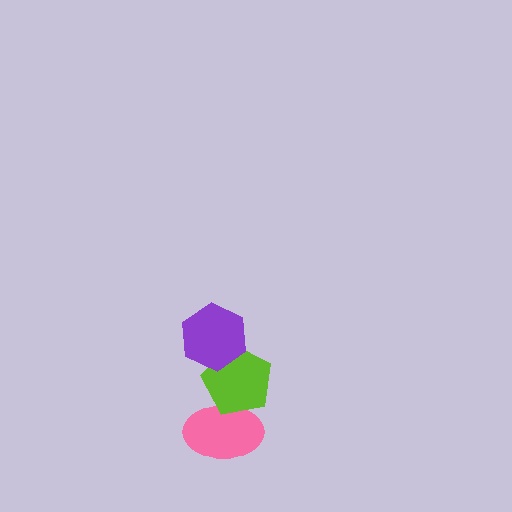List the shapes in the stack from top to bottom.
From top to bottom: the purple hexagon, the lime pentagon, the pink ellipse.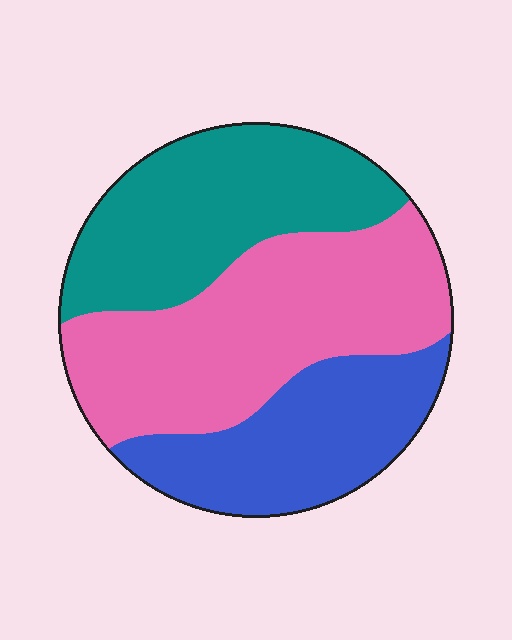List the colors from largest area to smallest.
From largest to smallest: pink, teal, blue.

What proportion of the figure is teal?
Teal covers 32% of the figure.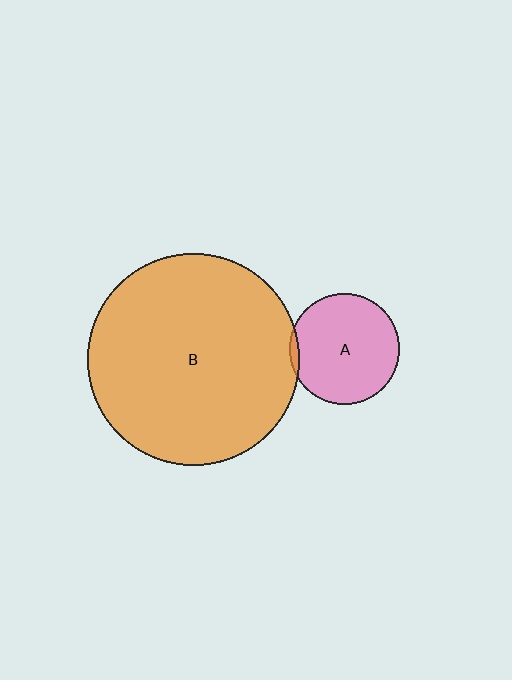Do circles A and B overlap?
Yes.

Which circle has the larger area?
Circle B (orange).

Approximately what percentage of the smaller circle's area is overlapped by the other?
Approximately 5%.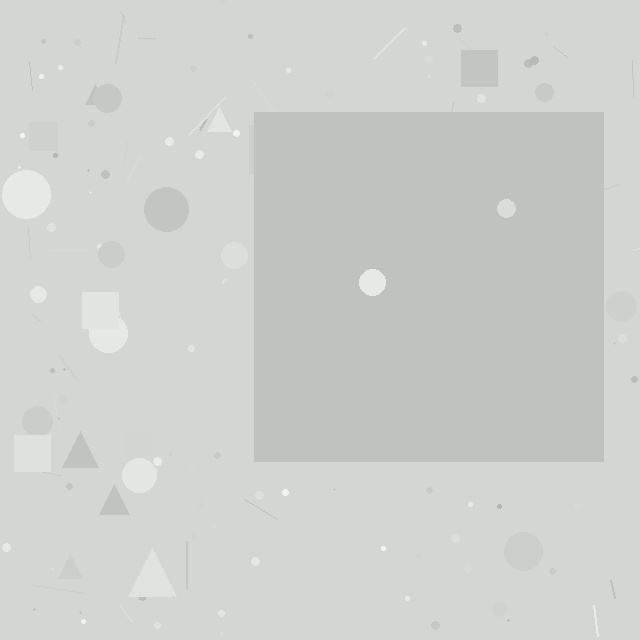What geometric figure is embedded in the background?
A square is embedded in the background.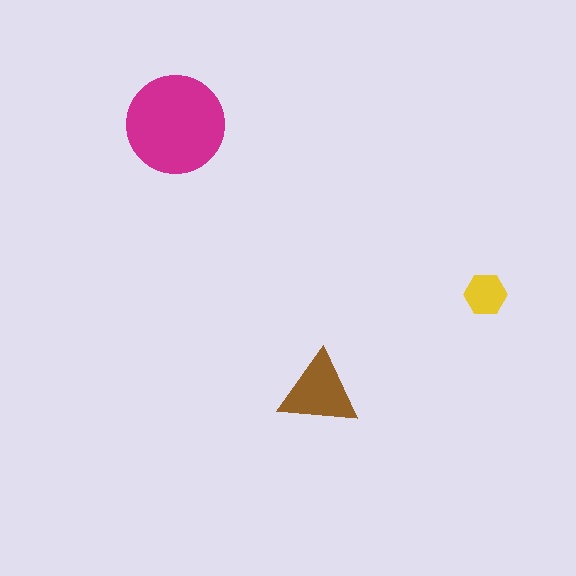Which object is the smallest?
The yellow hexagon.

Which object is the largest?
The magenta circle.